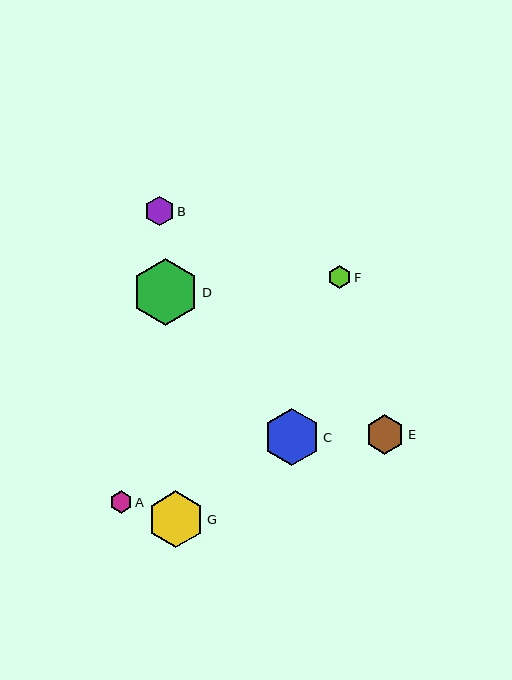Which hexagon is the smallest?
Hexagon A is the smallest with a size of approximately 22 pixels.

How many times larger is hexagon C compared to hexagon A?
Hexagon C is approximately 2.6 times the size of hexagon A.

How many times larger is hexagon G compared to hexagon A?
Hexagon G is approximately 2.6 times the size of hexagon A.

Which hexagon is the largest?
Hexagon D is the largest with a size of approximately 67 pixels.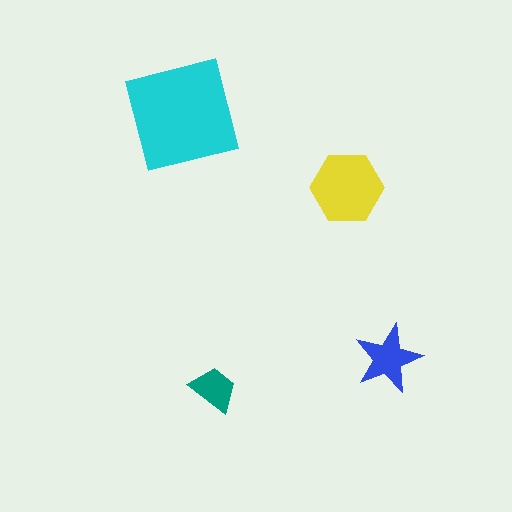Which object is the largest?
The cyan square.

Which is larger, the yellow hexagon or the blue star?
The yellow hexagon.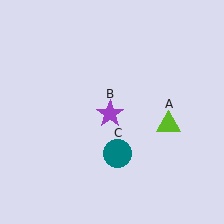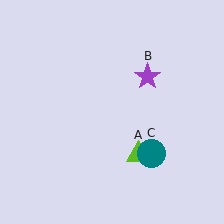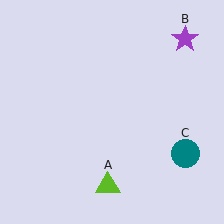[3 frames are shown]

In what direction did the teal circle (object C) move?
The teal circle (object C) moved right.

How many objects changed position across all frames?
3 objects changed position: lime triangle (object A), purple star (object B), teal circle (object C).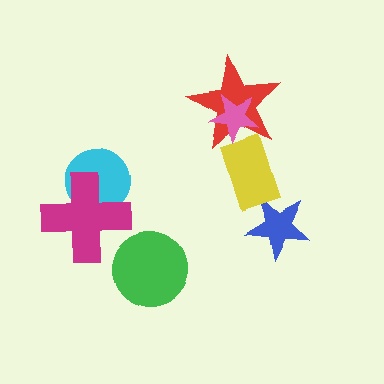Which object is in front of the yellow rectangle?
The red star is in front of the yellow rectangle.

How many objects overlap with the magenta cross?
1 object overlaps with the magenta cross.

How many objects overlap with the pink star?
1 object overlaps with the pink star.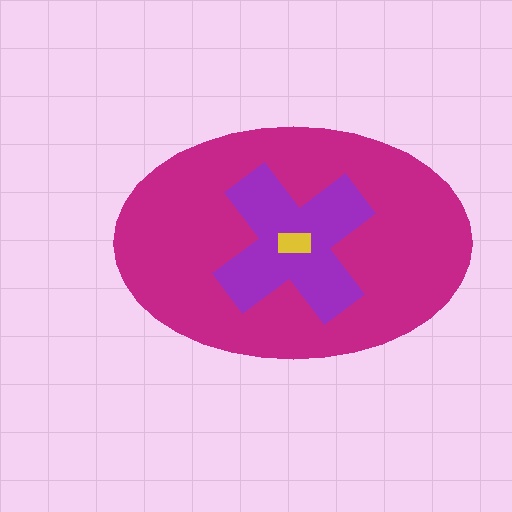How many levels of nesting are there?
3.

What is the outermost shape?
The magenta ellipse.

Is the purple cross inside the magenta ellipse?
Yes.